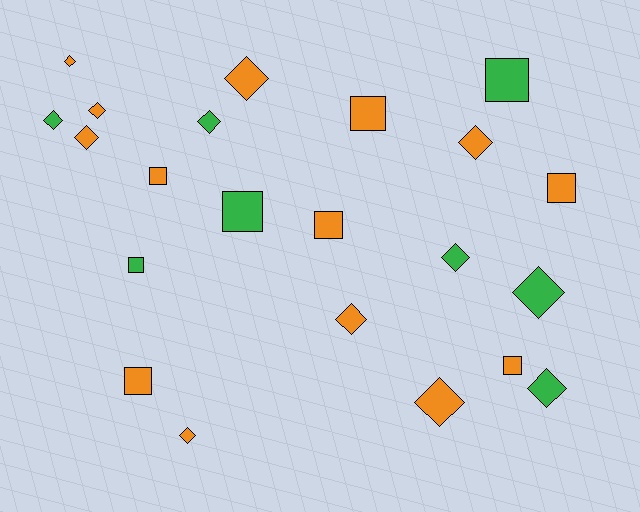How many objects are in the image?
There are 22 objects.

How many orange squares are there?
There are 6 orange squares.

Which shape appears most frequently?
Diamond, with 13 objects.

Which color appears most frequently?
Orange, with 14 objects.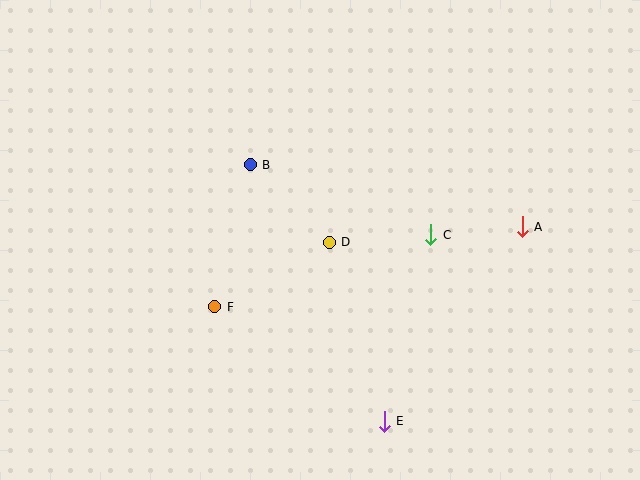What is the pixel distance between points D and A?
The distance between D and A is 194 pixels.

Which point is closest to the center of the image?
Point D at (329, 242) is closest to the center.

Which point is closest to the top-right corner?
Point A is closest to the top-right corner.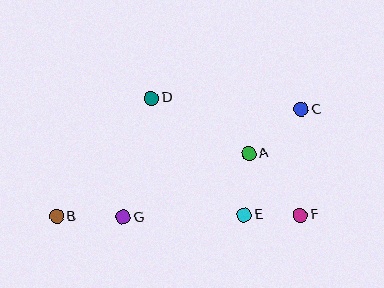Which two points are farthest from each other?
Points B and C are farthest from each other.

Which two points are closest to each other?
Points E and F are closest to each other.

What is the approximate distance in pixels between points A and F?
The distance between A and F is approximately 80 pixels.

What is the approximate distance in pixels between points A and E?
The distance between A and E is approximately 62 pixels.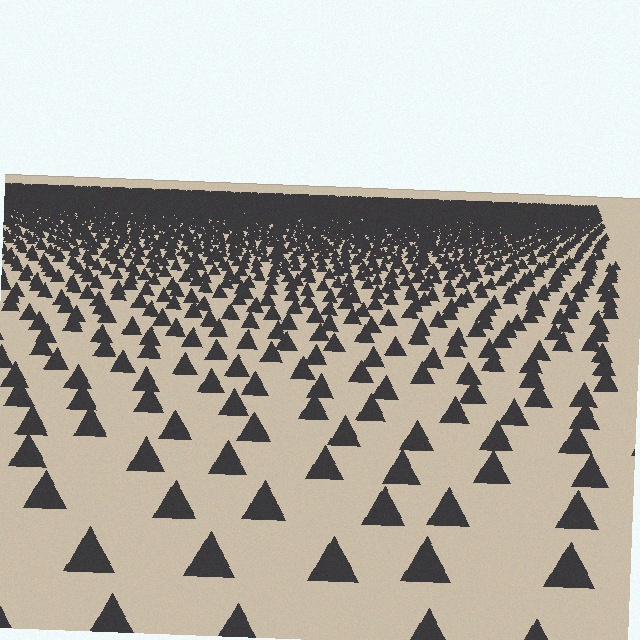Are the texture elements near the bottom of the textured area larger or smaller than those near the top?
Larger. Near the bottom, elements are closer to the viewer and appear at a bigger on-screen size.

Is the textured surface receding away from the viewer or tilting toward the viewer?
The surface is receding away from the viewer. Texture elements get smaller and denser toward the top.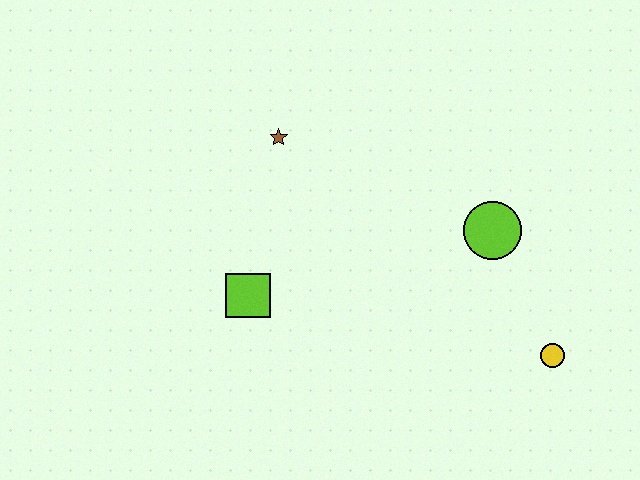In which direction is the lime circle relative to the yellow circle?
The lime circle is above the yellow circle.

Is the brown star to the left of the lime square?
No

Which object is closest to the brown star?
The lime square is closest to the brown star.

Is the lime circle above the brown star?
No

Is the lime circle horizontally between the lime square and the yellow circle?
Yes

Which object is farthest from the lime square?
The yellow circle is farthest from the lime square.